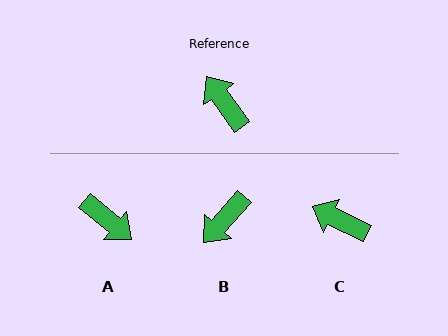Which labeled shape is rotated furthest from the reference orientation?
A, about 165 degrees away.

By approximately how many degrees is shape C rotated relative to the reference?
Approximately 29 degrees counter-clockwise.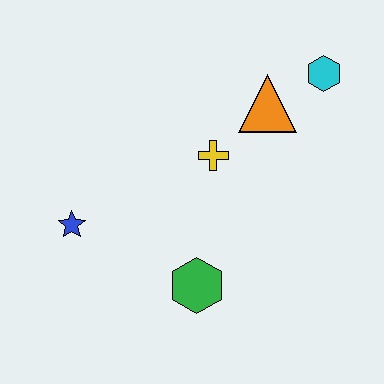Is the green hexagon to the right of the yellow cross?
No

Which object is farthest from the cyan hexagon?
The blue star is farthest from the cyan hexagon.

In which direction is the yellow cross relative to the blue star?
The yellow cross is to the right of the blue star.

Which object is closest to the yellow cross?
The orange triangle is closest to the yellow cross.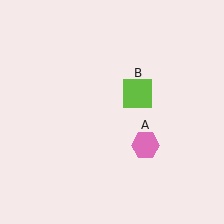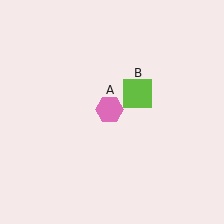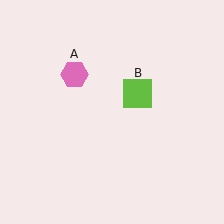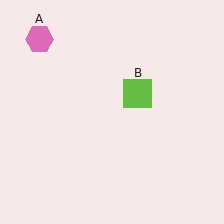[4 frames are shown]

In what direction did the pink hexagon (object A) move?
The pink hexagon (object A) moved up and to the left.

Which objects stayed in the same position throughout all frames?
Lime square (object B) remained stationary.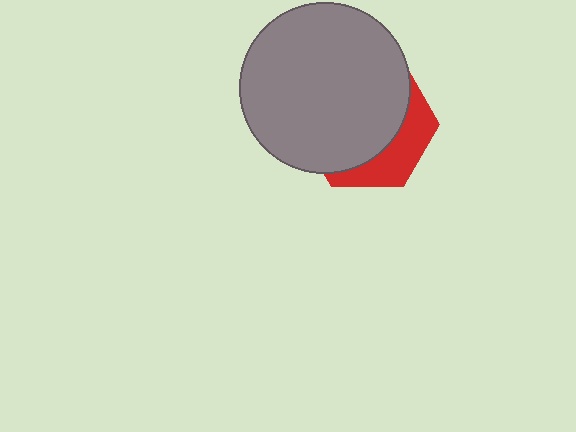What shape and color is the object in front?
The object in front is a gray circle.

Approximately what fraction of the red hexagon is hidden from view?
Roughly 70% of the red hexagon is hidden behind the gray circle.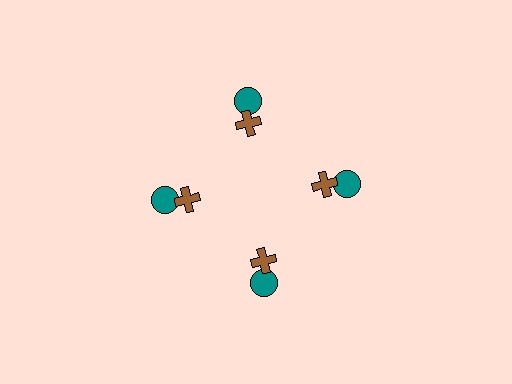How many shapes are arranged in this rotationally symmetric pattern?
There are 8 shapes, arranged in 4 groups of 2.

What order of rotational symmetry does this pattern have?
This pattern has 4-fold rotational symmetry.